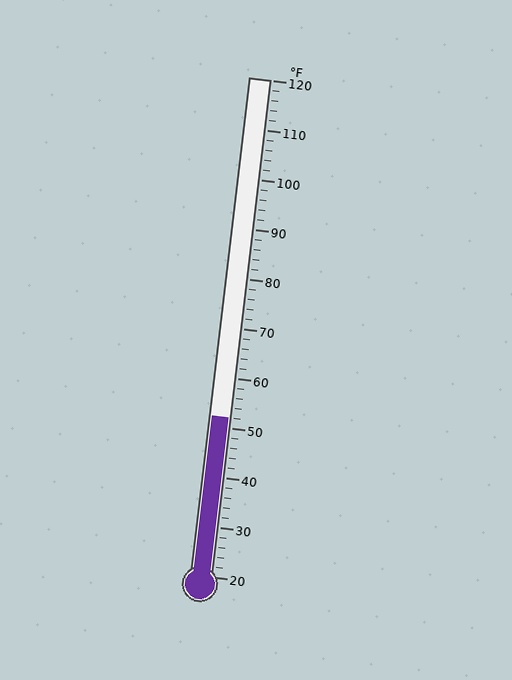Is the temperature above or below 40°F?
The temperature is above 40°F.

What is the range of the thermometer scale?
The thermometer scale ranges from 20°F to 120°F.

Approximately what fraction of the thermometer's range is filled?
The thermometer is filled to approximately 30% of its range.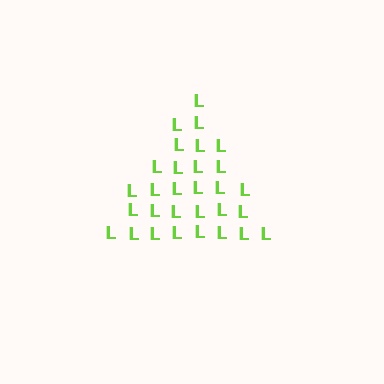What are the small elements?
The small elements are letter L's.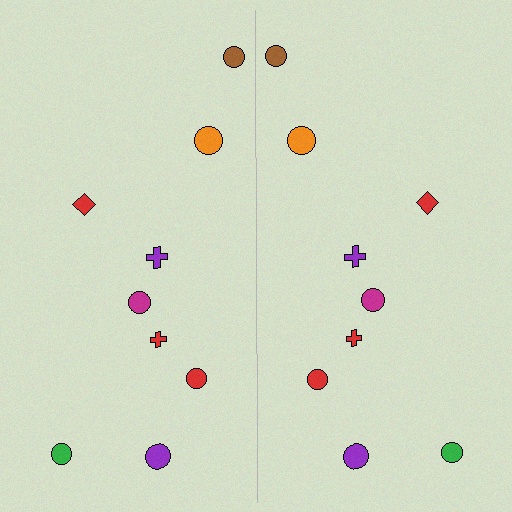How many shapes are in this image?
There are 18 shapes in this image.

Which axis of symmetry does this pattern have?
The pattern has a vertical axis of symmetry running through the center of the image.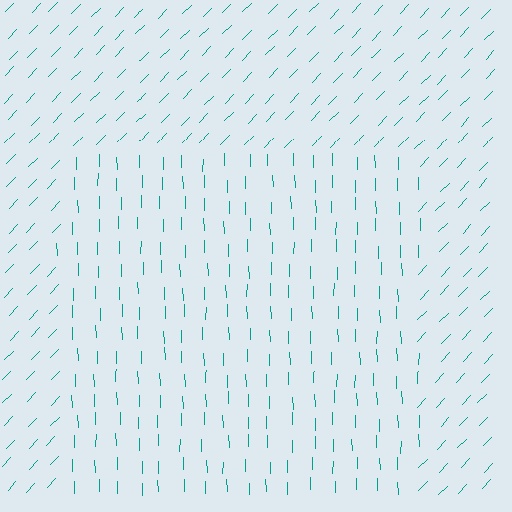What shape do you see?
I see a rectangle.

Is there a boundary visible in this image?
Yes, there is a texture boundary formed by a change in line orientation.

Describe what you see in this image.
The image is filled with small teal line segments. A rectangle region in the image has lines oriented differently from the surrounding lines, creating a visible texture boundary.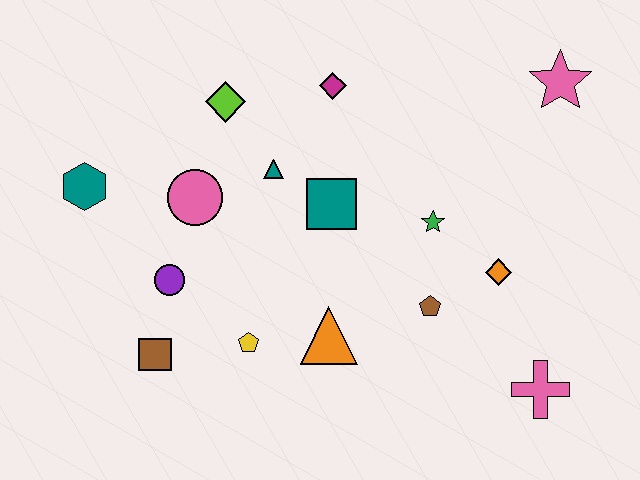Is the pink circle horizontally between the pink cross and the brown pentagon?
No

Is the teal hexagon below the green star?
No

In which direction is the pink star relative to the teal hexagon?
The pink star is to the right of the teal hexagon.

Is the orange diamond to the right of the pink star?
No